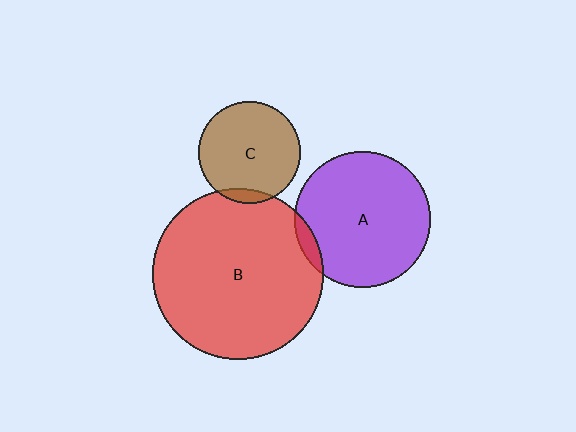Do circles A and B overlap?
Yes.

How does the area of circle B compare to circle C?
Approximately 2.8 times.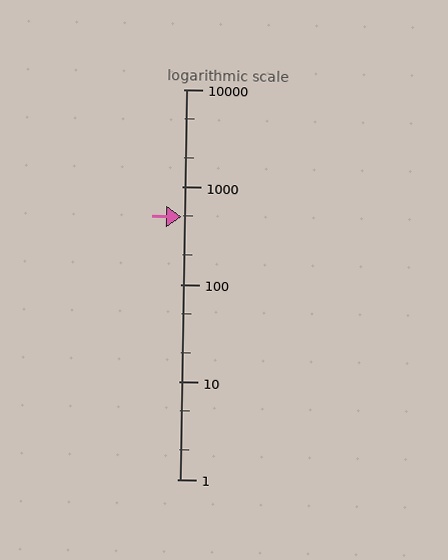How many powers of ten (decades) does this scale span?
The scale spans 4 decades, from 1 to 10000.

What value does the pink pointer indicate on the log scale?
The pointer indicates approximately 490.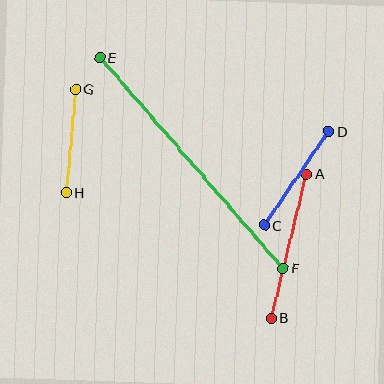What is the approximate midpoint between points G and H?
The midpoint is at approximately (71, 141) pixels.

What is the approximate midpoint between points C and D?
The midpoint is at approximately (297, 178) pixels.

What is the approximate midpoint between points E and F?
The midpoint is at approximately (191, 163) pixels.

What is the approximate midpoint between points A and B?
The midpoint is at approximately (289, 246) pixels.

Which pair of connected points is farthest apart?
Points E and F are farthest apart.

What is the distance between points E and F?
The distance is approximately 279 pixels.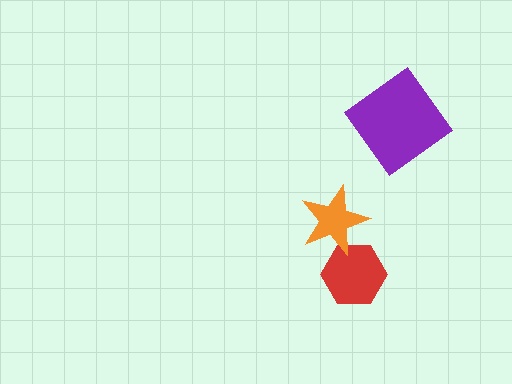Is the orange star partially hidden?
No, no other shape covers it.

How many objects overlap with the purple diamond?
0 objects overlap with the purple diamond.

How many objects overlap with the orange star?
1 object overlaps with the orange star.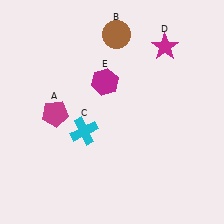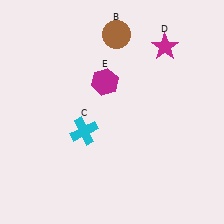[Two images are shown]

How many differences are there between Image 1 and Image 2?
There is 1 difference between the two images.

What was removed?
The magenta pentagon (A) was removed in Image 2.